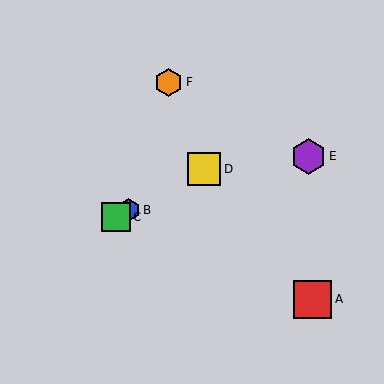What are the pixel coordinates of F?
Object F is at (169, 82).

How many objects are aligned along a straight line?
3 objects (B, C, D) are aligned along a straight line.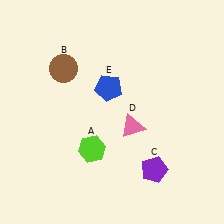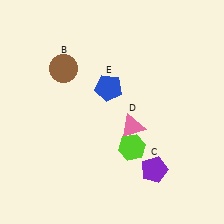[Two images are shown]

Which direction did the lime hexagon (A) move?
The lime hexagon (A) moved right.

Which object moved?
The lime hexagon (A) moved right.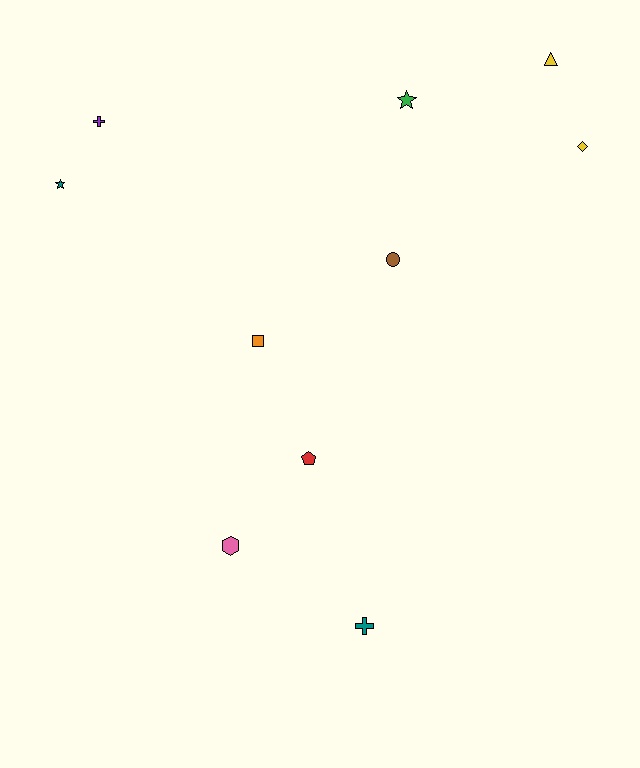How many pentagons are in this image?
There is 1 pentagon.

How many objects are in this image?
There are 10 objects.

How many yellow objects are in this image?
There are 2 yellow objects.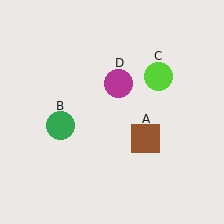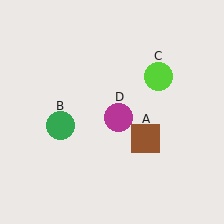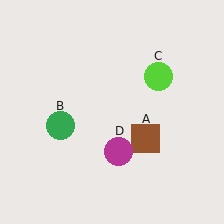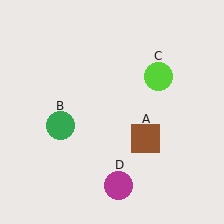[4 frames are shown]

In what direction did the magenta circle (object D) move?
The magenta circle (object D) moved down.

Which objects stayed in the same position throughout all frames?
Brown square (object A) and green circle (object B) and lime circle (object C) remained stationary.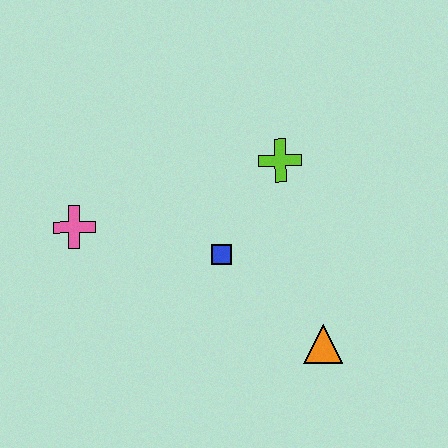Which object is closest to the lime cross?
The blue square is closest to the lime cross.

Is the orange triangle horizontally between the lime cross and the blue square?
No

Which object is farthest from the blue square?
The pink cross is farthest from the blue square.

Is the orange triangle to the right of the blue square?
Yes